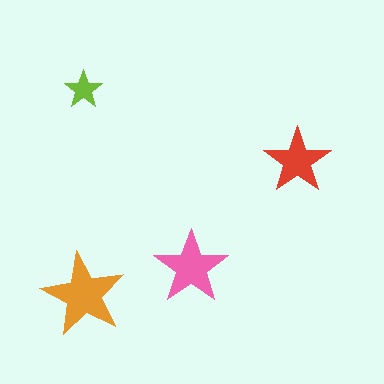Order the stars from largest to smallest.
the orange one, the pink one, the red one, the lime one.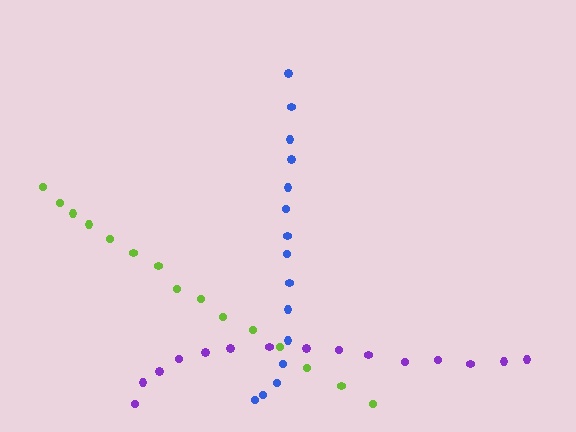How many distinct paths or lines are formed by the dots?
There are 3 distinct paths.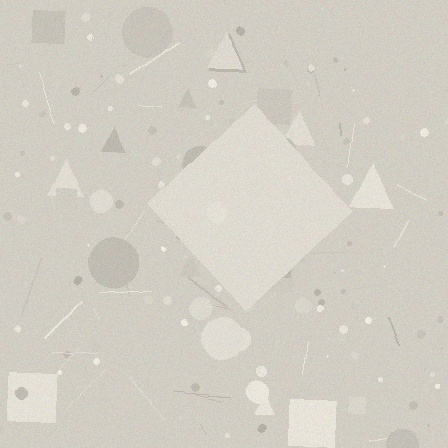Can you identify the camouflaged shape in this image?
The camouflaged shape is a diamond.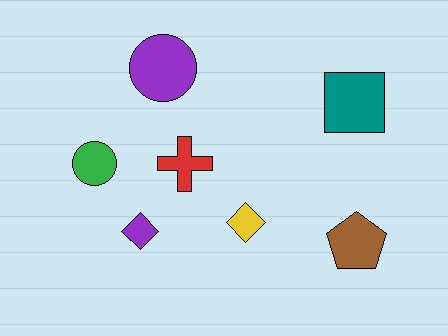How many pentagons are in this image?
There is 1 pentagon.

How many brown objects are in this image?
There is 1 brown object.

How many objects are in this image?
There are 7 objects.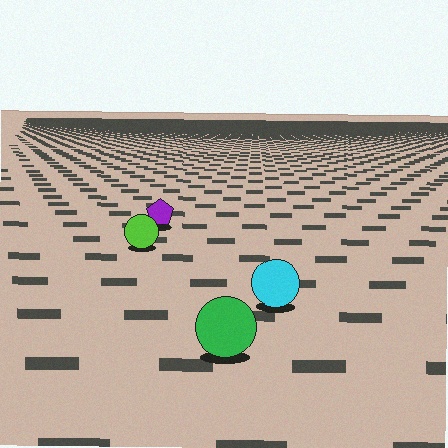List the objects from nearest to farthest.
From nearest to farthest: the green circle, the cyan circle, the lime circle, the purple pentagon.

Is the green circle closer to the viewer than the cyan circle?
Yes. The green circle is closer — you can tell from the texture gradient: the ground texture is coarser near it.